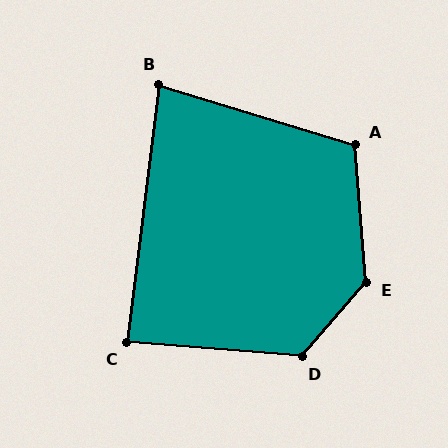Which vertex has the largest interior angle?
E, at approximately 135 degrees.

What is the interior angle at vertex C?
Approximately 87 degrees (approximately right).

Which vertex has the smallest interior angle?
B, at approximately 80 degrees.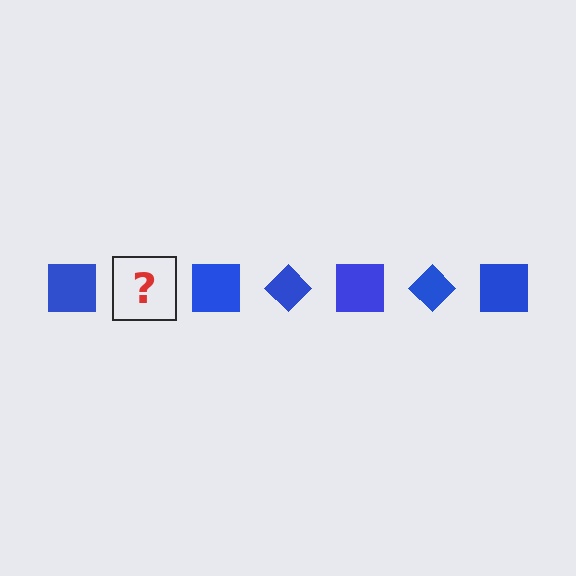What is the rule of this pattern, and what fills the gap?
The rule is that the pattern cycles through square, diamond shapes in blue. The gap should be filled with a blue diamond.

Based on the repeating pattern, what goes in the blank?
The blank should be a blue diamond.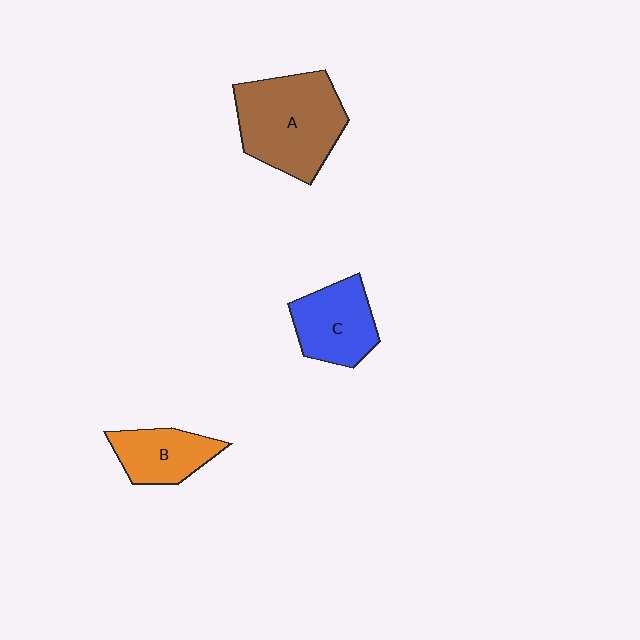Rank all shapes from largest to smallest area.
From largest to smallest: A (brown), C (blue), B (orange).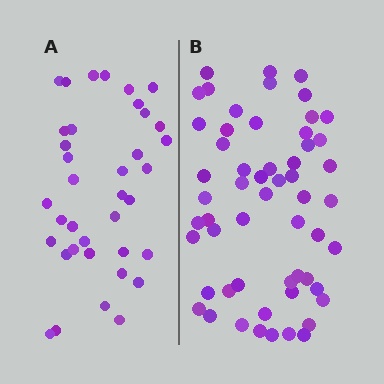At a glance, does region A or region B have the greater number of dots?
Region B (the right region) has more dots.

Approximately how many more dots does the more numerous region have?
Region B has approximately 20 more dots than region A.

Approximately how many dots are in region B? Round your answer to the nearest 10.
About 60 dots. (The exact count is 56, which rounds to 60.)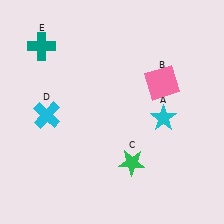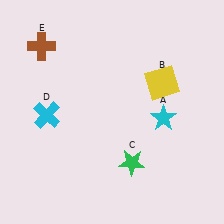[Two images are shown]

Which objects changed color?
B changed from pink to yellow. E changed from teal to brown.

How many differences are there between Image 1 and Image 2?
There are 2 differences between the two images.